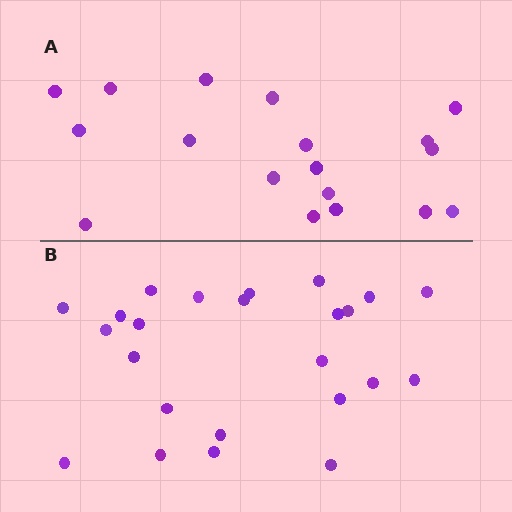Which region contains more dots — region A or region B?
Region B (the bottom region) has more dots.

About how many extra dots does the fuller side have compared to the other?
Region B has about 6 more dots than region A.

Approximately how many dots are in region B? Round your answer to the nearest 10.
About 20 dots. (The exact count is 24, which rounds to 20.)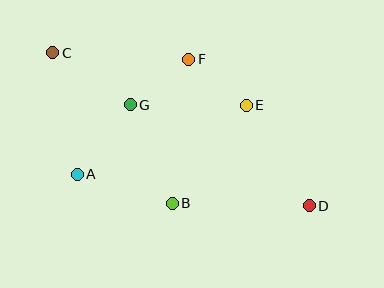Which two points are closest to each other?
Points E and F are closest to each other.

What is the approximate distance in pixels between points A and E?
The distance between A and E is approximately 183 pixels.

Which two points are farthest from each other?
Points C and D are farthest from each other.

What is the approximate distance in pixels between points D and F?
The distance between D and F is approximately 190 pixels.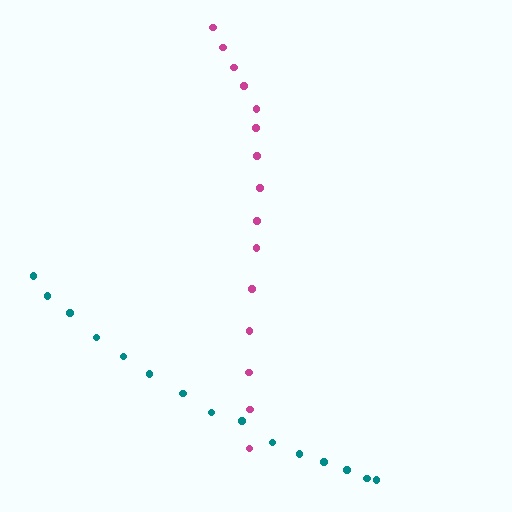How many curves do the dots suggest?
There are 2 distinct paths.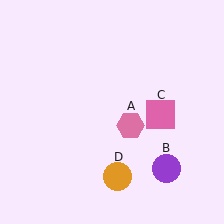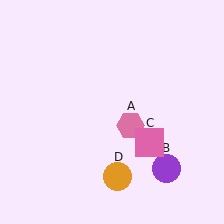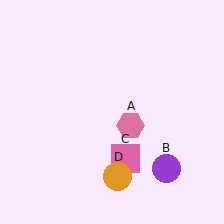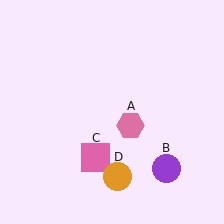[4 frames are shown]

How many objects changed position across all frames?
1 object changed position: pink square (object C).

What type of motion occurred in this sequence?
The pink square (object C) rotated clockwise around the center of the scene.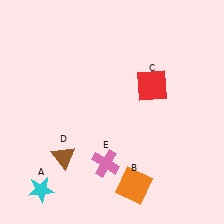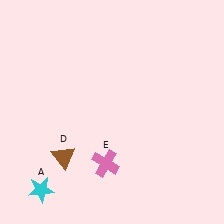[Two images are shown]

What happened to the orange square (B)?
The orange square (B) was removed in Image 2. It was in the bottom-right area of Image 1.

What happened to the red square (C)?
The red square (C) was removed in Image 2. It was in the top-right area of Image 1.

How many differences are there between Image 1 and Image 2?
There are 2 differences between the two images.